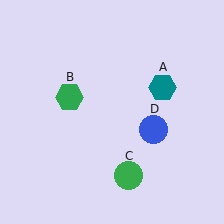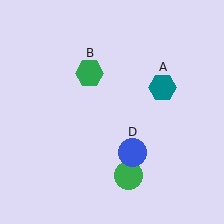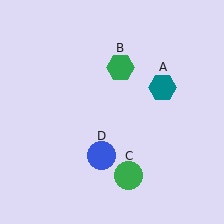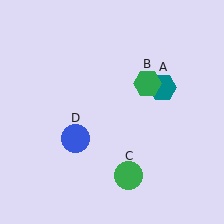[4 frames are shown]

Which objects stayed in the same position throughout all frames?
Teal hexagon (object A) and green circle (object C) remained stationary.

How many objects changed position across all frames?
2 objects changed position: green hexagon (object B), blue circle (object D).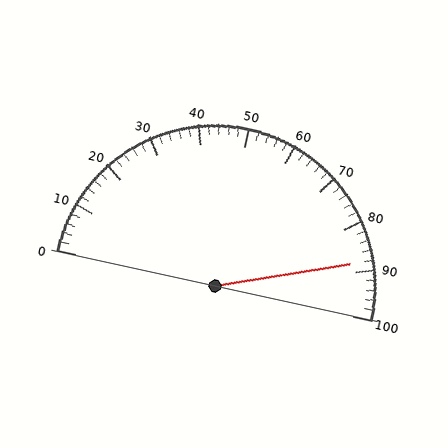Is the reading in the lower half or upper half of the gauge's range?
The reading is in the upper half of the range (0 to 100).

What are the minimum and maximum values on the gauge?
The gauge ranges from 0 to 100.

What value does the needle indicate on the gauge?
The needle indicates approximately 88.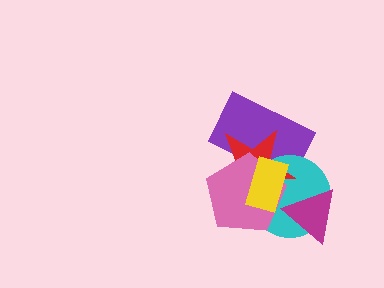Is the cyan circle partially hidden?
Yes, it is partially covered by another shape.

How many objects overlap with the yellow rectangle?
4 objects overlap with the yellow rectangle.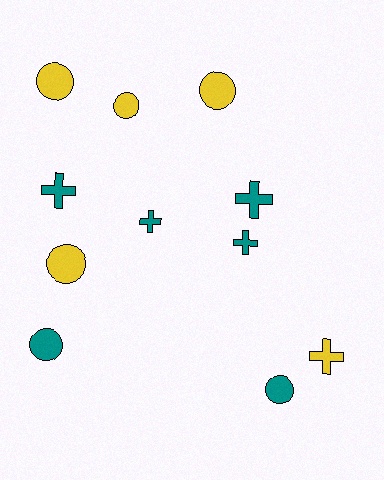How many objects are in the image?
There are 11 objects.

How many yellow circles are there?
There are 4 yellow circles.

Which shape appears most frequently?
Circle, with 6 objects.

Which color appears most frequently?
Teal, with 6 objects.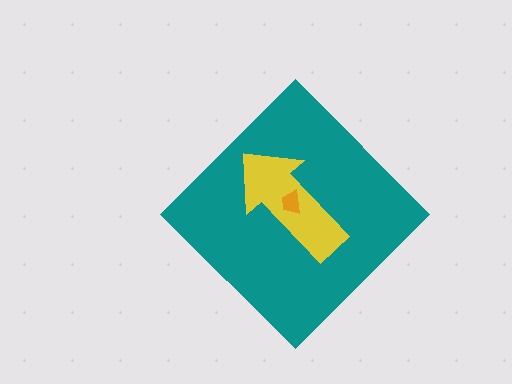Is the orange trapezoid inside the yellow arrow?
Yes.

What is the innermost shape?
The orange trapezoid.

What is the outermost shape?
The teal diamond.